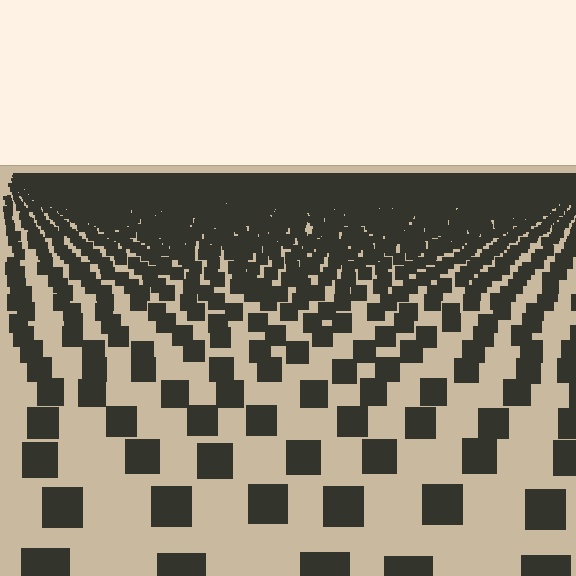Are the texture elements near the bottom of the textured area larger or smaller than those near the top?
Larger. Near the bottom, elements are closer to the viewer and appear at a bigger on-screen size.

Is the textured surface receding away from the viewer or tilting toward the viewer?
The surface is receding away from the viewer. Texture elements get smaller and denser toward the top.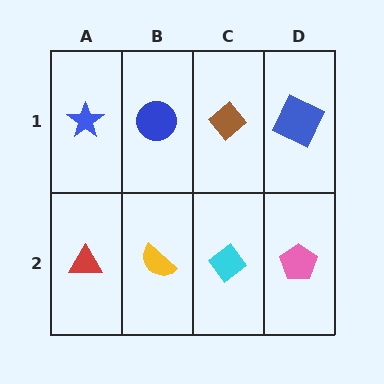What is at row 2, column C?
A cyan diamond.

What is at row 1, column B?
A blue circle.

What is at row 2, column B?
A yellow semicircle.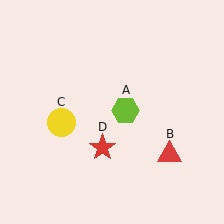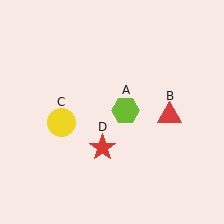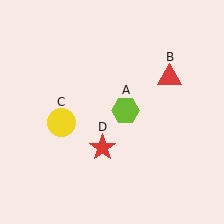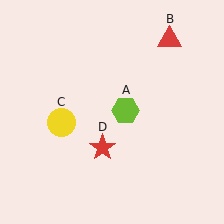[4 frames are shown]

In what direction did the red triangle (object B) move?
The red triangle (object B) moved up.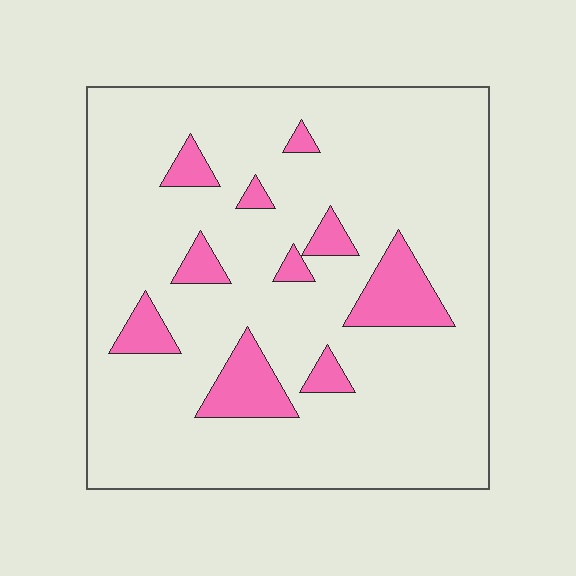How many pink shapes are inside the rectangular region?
10.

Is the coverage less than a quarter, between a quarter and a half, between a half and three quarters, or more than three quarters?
Less than a quarter.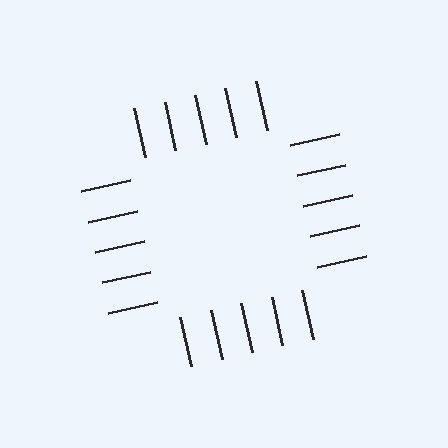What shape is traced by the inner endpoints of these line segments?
An illusory square — the line segments terminate on its edges but no continuous stroke is drawn.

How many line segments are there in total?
20 — 5 along each of the 4 edges.